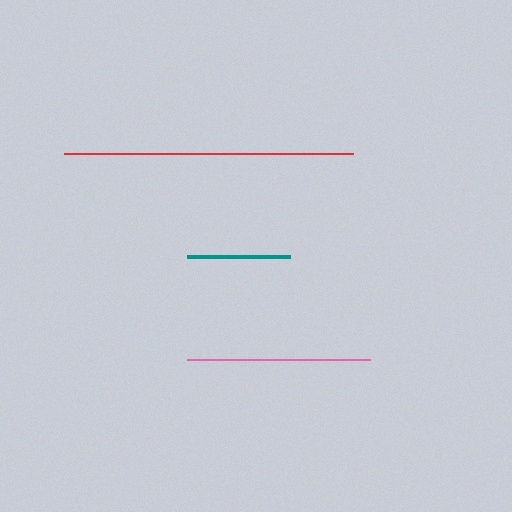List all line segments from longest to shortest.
From longest to shortest: red, pink, teal.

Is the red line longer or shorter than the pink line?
The red line is longer than the pink line.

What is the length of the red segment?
The red segment is approximately 289 pixels long.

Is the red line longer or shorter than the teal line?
The red line is longer than the teal line.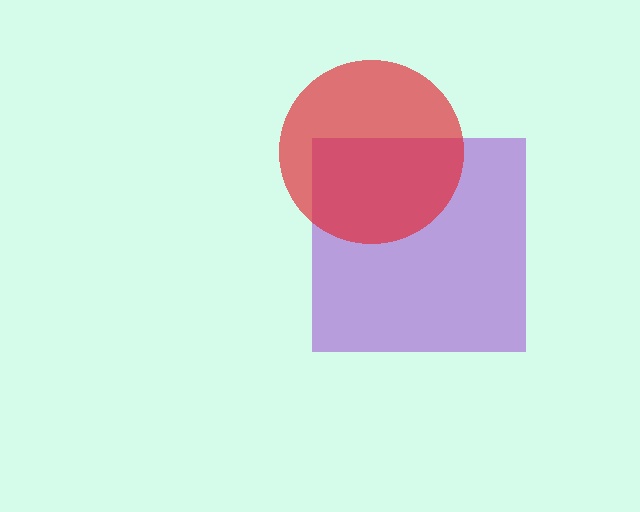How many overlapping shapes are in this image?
There are 2 overlapping shapes in the image.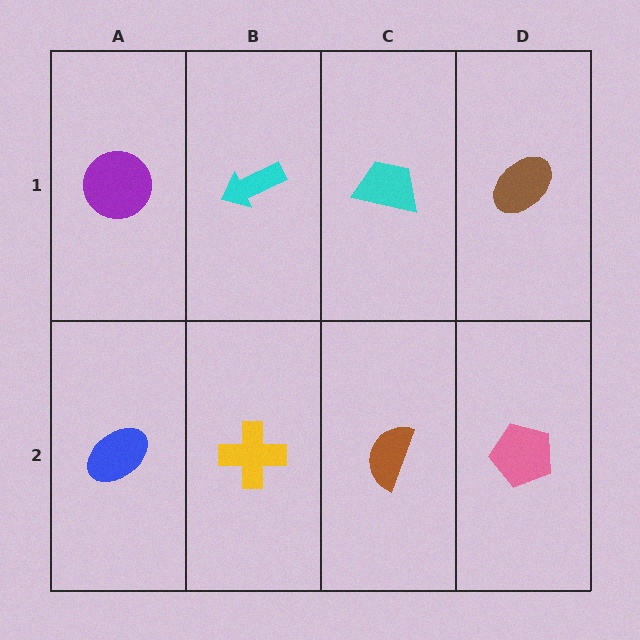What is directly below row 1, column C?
A brown semicircle.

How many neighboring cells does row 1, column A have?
2.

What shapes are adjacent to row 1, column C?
A brown semicircle (row 2, column C), a cyan arrow (row 1, column B), a brown ellipse (row 1, column D).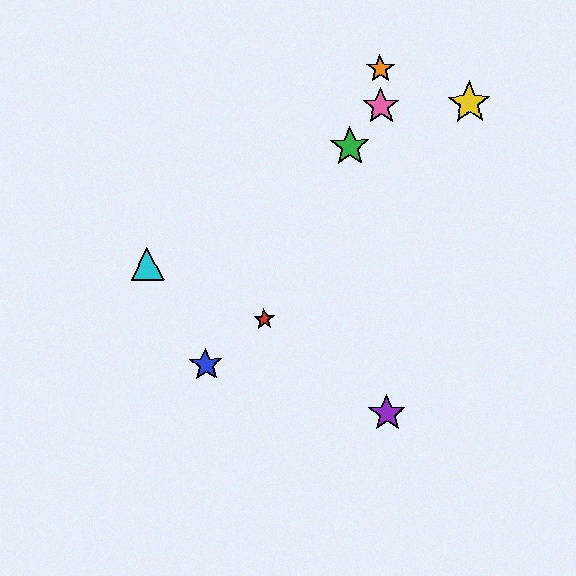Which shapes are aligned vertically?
The purple star, the orange star, the pink star are aligned vertically.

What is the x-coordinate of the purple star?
The purple star is at x≈387.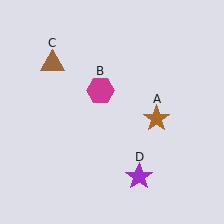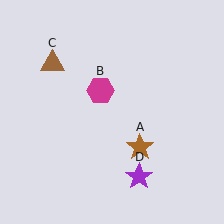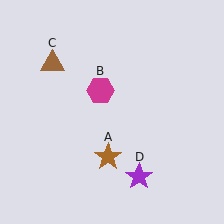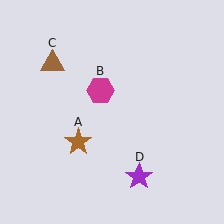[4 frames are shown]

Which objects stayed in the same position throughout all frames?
Magenta hexagon (object B) and brown triangle (object C) and purple star (object D) remained stationary.